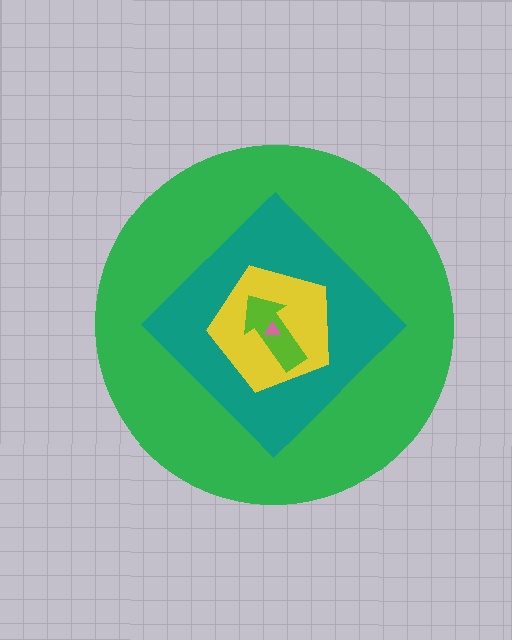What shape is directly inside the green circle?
The teal diamond.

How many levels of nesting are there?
5.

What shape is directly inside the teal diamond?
The yellow pentagon.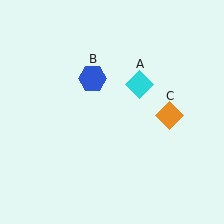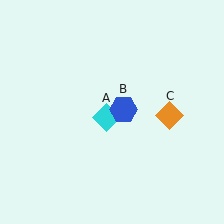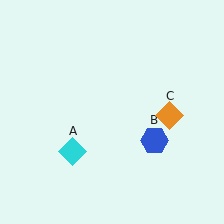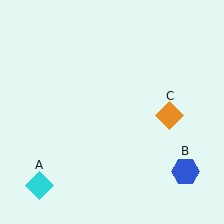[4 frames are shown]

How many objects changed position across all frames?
2 objects changed position: cyan diamond (object A), blue hexagon (object B).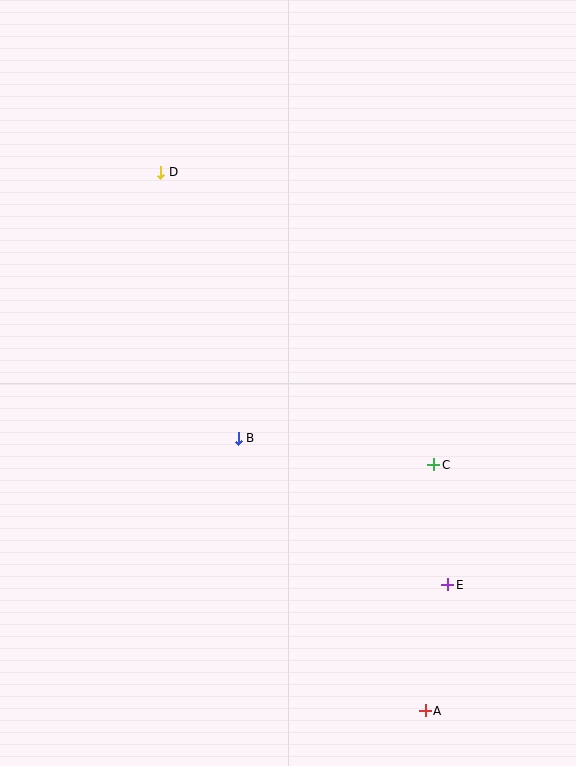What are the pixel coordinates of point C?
Point C is at (434, 465).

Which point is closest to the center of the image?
Point B at (238, 438) is closest to the center.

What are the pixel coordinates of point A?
Point A is at (425, 711).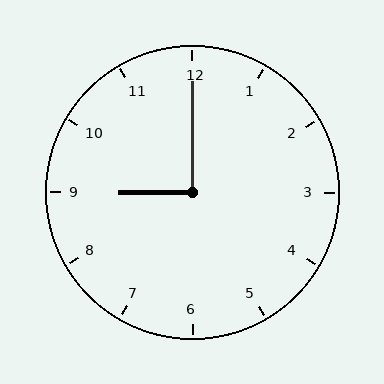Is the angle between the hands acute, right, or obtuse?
It is right.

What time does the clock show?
9:00.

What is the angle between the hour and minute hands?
Approximately 90 degrees.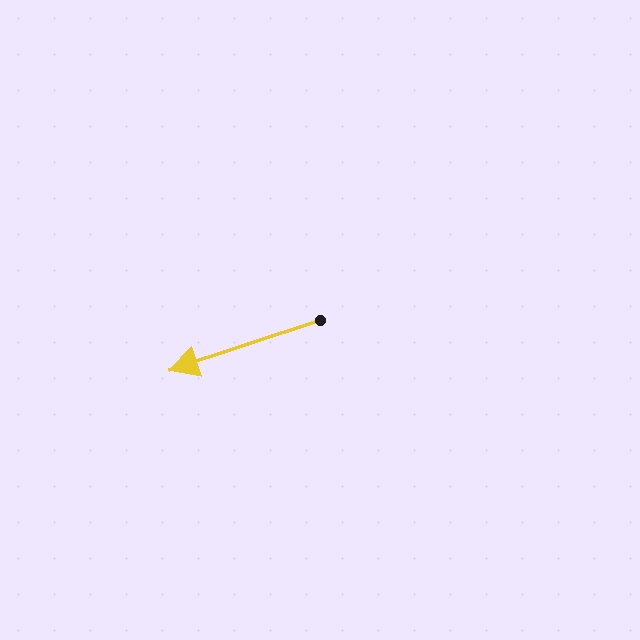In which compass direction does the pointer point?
West.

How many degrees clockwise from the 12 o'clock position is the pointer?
Approximately 252 degrees.